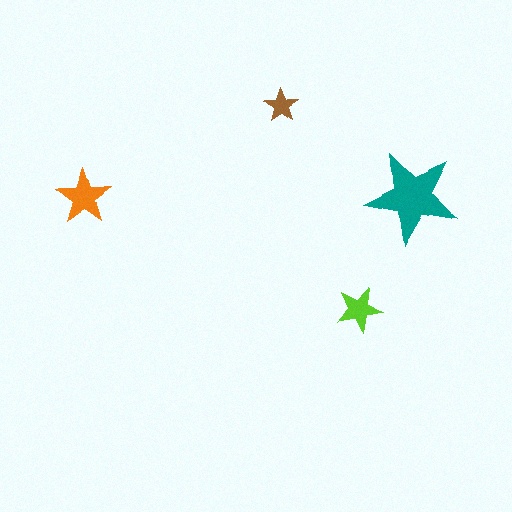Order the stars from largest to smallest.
the teal one, the orange one, the lime one, the brown one.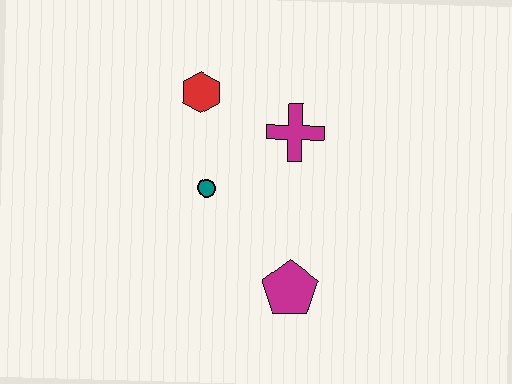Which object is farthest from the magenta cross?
The magenta pentagon is farthest from the magenta cross.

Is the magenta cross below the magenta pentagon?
No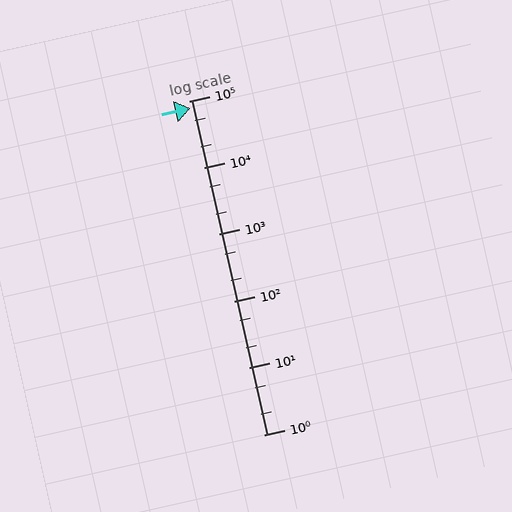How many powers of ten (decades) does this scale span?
The scale spans 5 decades, from 1 to 100000.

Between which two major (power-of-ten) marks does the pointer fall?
The pointer is between 10000 and 100000.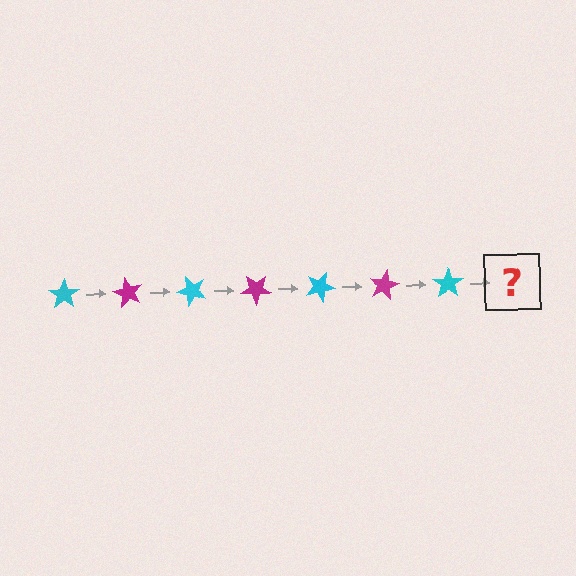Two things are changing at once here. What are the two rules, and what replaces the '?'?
The two rules are that it rotates 60 degrees each step and the color cycles through cyan and magenta. The '?' should be a magenta star, rotated 420 degrees from the start.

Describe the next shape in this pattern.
It should be a magenta star, rotated 420 degrees from the start.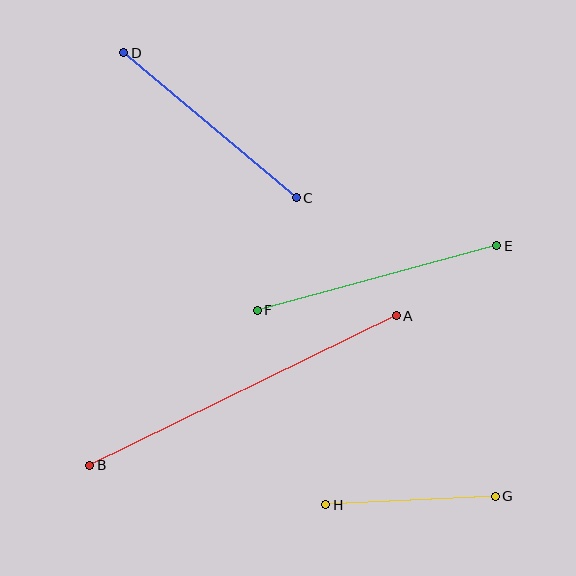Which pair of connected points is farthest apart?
Points A and B are farthest apart.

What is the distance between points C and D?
The distance is approximately 225 pixels.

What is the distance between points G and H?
The distance is approximately 170 pixels.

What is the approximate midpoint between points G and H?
The midpoint is at approximately (410, 501) pixels.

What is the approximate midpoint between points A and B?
The midpoint is at approximately (243, 391) pixels.